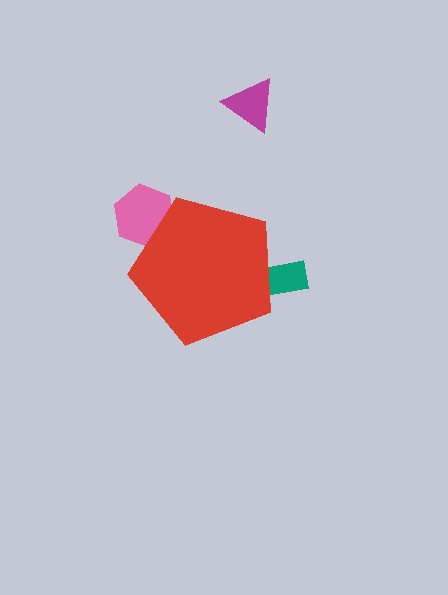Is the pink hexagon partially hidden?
Yes, the pink hexagon is partially hidden behind the red pentagon.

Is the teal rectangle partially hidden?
Yes, the teal rectangle is partially hidden behind the red pentagon.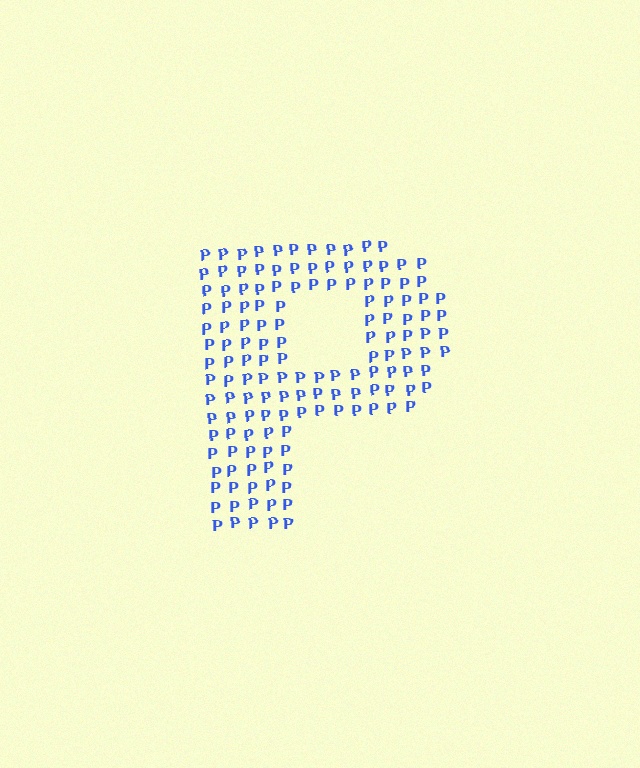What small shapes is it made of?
It is made of small letter P's.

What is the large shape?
The large shape is the letter P.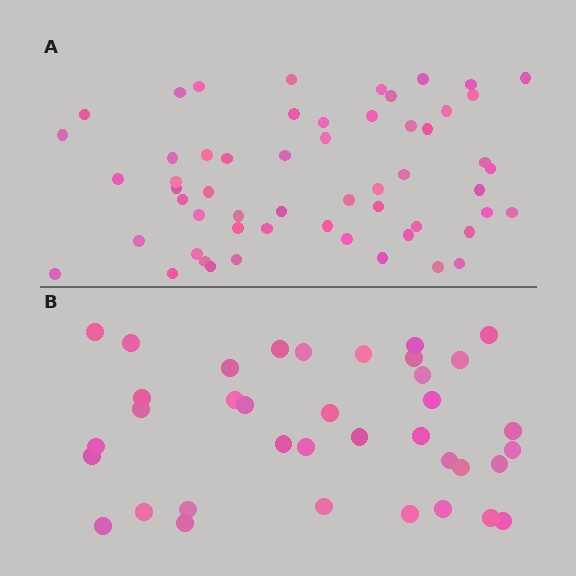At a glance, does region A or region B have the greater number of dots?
Region A (the top region) has more dots.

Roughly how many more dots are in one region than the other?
Region A has approximately 20 more dots than region B.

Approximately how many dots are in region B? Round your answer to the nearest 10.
About 40 dots. (The exact count is 37, which rounds to 40.)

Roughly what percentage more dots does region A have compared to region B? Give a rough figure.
About 50% more.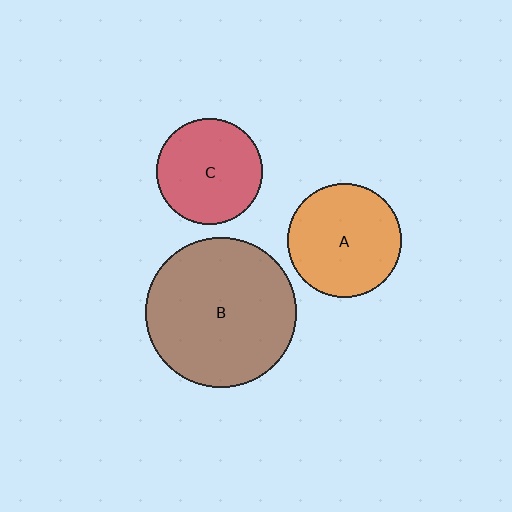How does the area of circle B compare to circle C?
Approximately 2.0 times.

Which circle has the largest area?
Circle B (brown).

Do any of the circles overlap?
No, none of the circles overlap.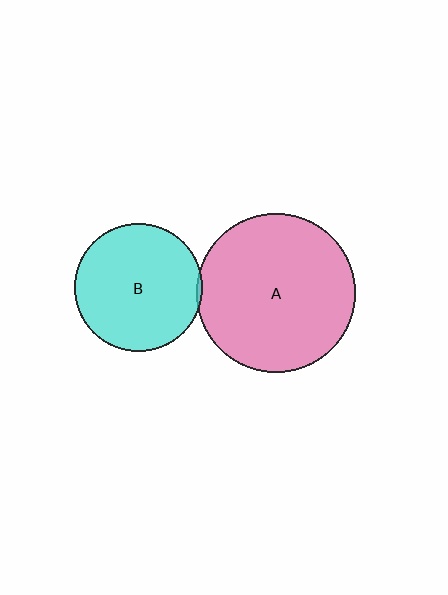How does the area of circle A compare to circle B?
Approximately 1.5 times.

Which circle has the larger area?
Circle A (pink).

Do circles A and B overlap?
Yes.